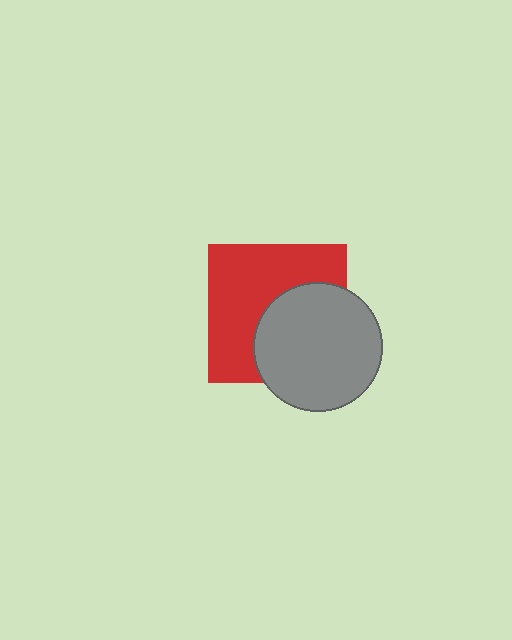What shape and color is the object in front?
The object in front is a gray circle.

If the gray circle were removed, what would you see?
You would see the complete red square.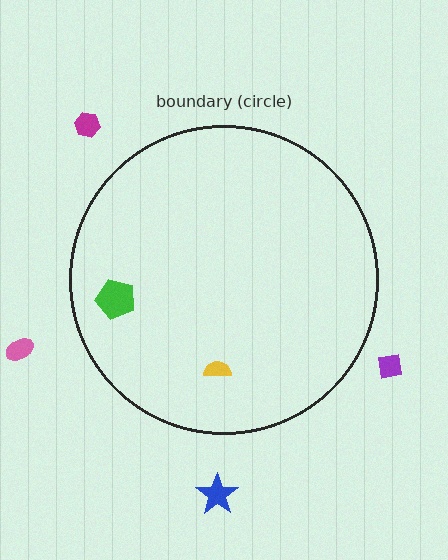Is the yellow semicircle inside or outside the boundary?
Inside.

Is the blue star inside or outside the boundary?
Outside.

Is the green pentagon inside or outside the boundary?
Inside.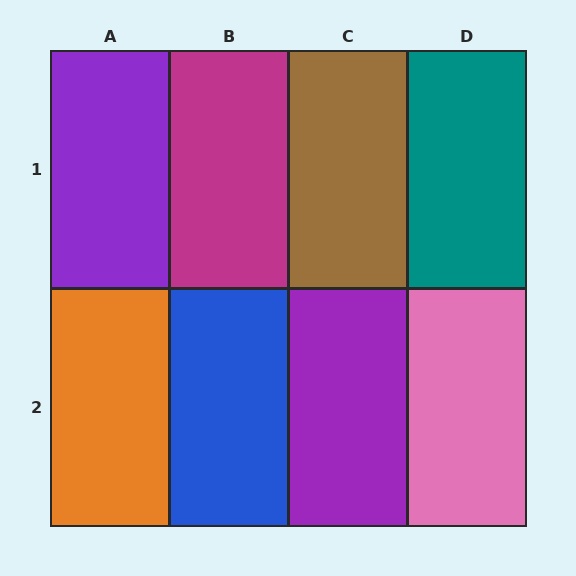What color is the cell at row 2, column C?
Purple.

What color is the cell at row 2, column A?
Orange.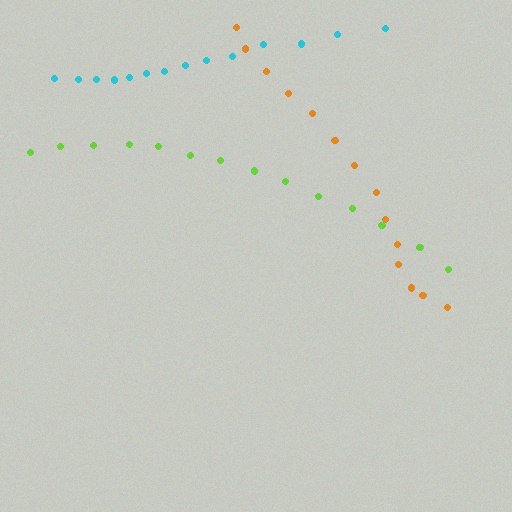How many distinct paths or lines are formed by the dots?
There are 3 distinct paths.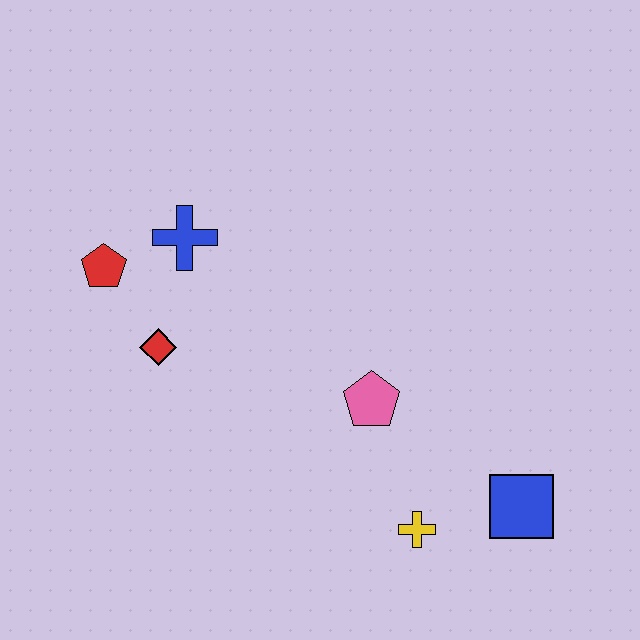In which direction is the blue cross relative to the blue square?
The blue cross is to the left of the blue square.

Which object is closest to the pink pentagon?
The yellow cross is closest to the pink pentagon.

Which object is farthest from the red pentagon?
The blue square is farthest from the red pentagon.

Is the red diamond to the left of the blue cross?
Yes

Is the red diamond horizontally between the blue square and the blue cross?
No